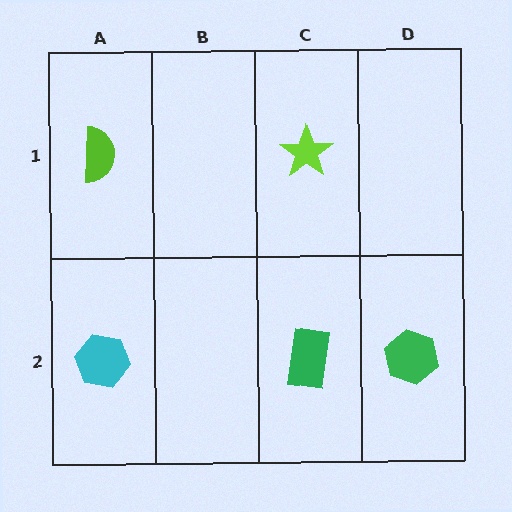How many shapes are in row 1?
2 shapes.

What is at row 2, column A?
A cyan hexagon.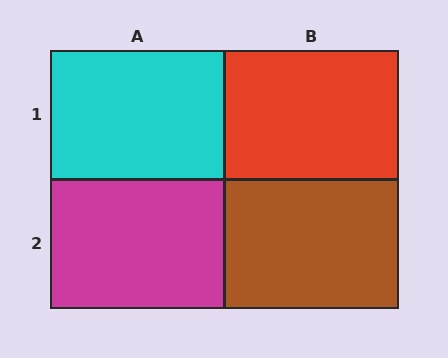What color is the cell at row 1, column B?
Red.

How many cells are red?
1 cell is red.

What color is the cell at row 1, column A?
Cyan.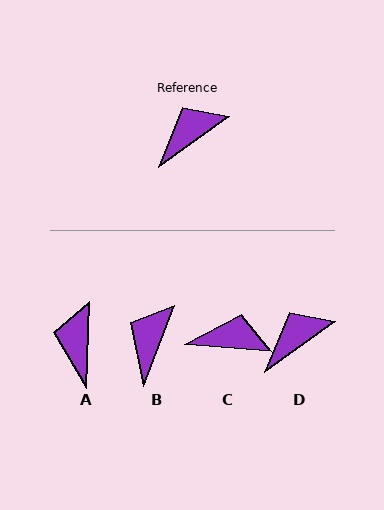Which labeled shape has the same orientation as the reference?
D.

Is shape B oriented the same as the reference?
No, it is off by about 33 degrees.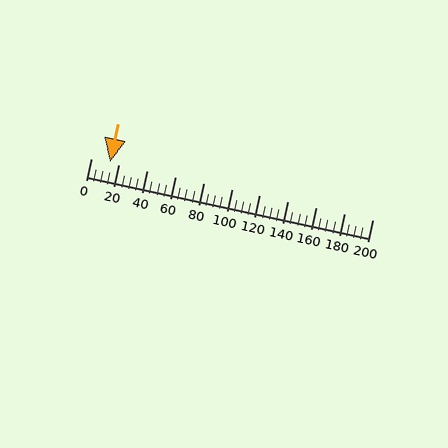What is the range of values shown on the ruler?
The ruler shows values from 0 to 200.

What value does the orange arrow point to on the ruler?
The orange arrow points to approximately 13.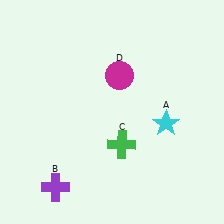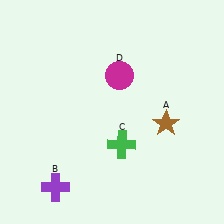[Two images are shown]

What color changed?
The star (A) changed from cyan in Image 1 to brown in Image 2.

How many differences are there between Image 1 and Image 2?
There is 1 difference between the two images.